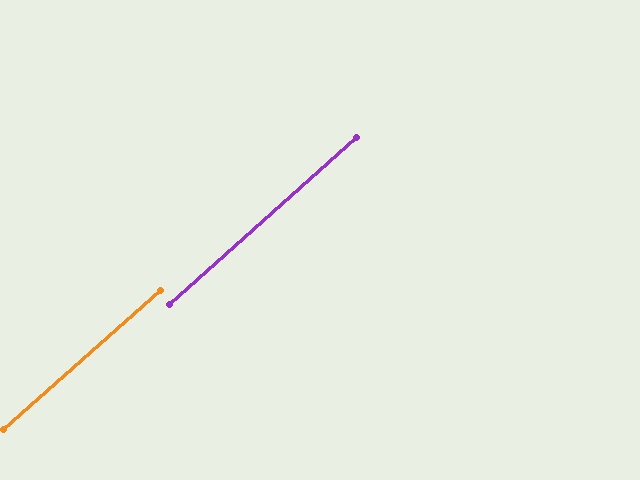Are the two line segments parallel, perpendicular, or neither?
Parallel — their directions differ by only 0.3°.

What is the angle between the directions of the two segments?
Approximately 0 degrees.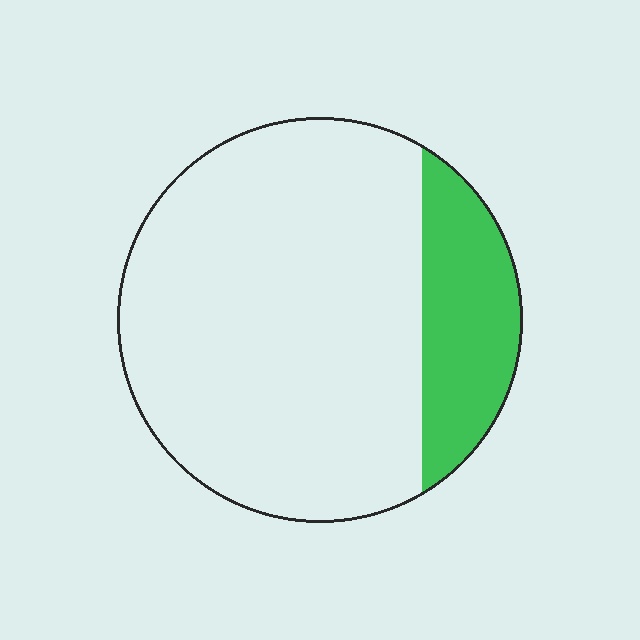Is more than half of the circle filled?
No.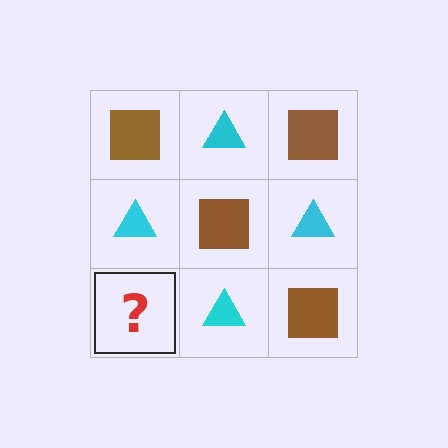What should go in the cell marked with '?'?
The missing cell should contain a brown square.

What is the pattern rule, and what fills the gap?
The rule is that it alternates brown square and cyan triangle in a checkerboard pattern. The gap should be filled with a brown square.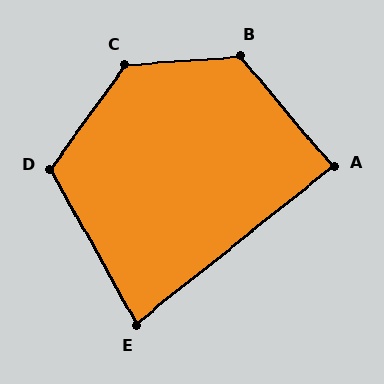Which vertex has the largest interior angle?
C, at approximately 130 degrees.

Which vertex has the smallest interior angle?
E, at approximately 80 degrees.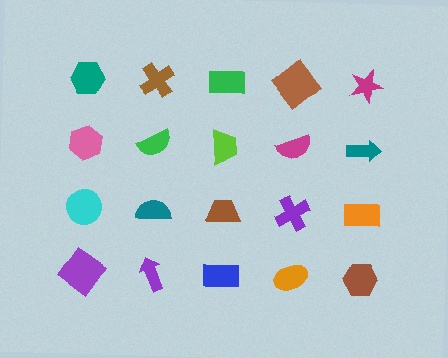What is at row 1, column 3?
A green rectangle.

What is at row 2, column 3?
A lime trapezoid.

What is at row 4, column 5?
A brown hexagon.